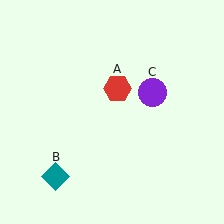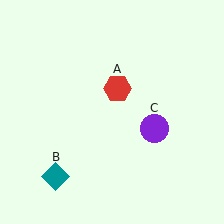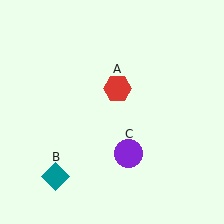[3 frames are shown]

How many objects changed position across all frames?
1 object changed position: purple circle (object C).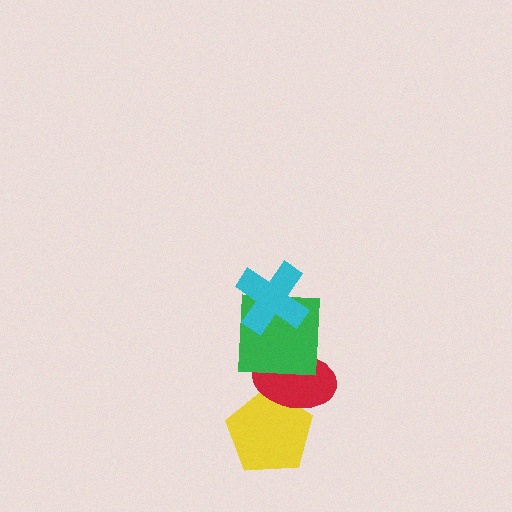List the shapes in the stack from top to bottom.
From top to bottom: the cyan cross, the green square, the red ellipse, the yellow pentagon.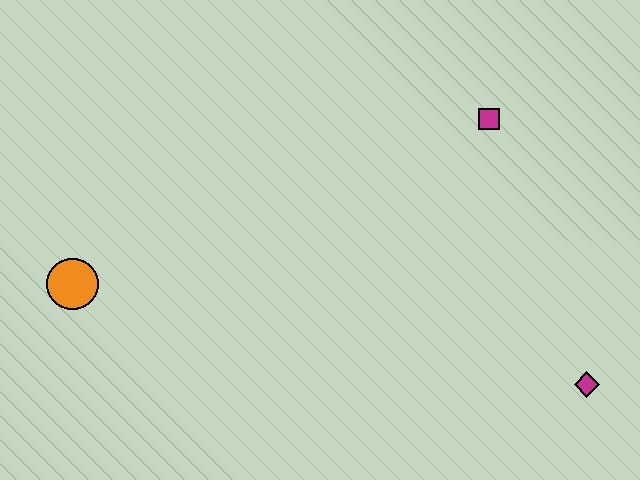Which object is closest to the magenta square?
The magenta diamond is closest to the magenta square.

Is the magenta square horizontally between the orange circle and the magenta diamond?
Yes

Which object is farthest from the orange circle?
The magenta diamond is farthest from the orange circle.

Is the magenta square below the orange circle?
No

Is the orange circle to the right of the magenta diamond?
No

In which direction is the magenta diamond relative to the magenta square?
The magenta diamond is below the magenta square.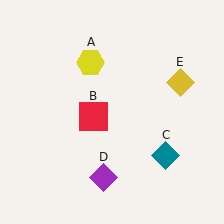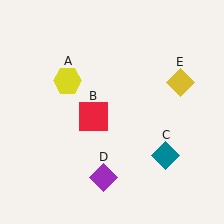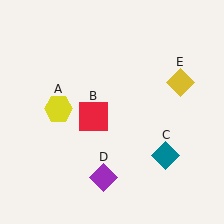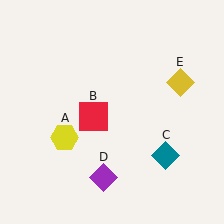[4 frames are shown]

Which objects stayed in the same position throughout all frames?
Red square (object B) and teal diamond (object C) and purple diamond (object D) and yellow diamond (object E) remained stationary.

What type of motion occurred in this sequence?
The yellow hexagon (object A) rotated counterclockwise around the center of the scene.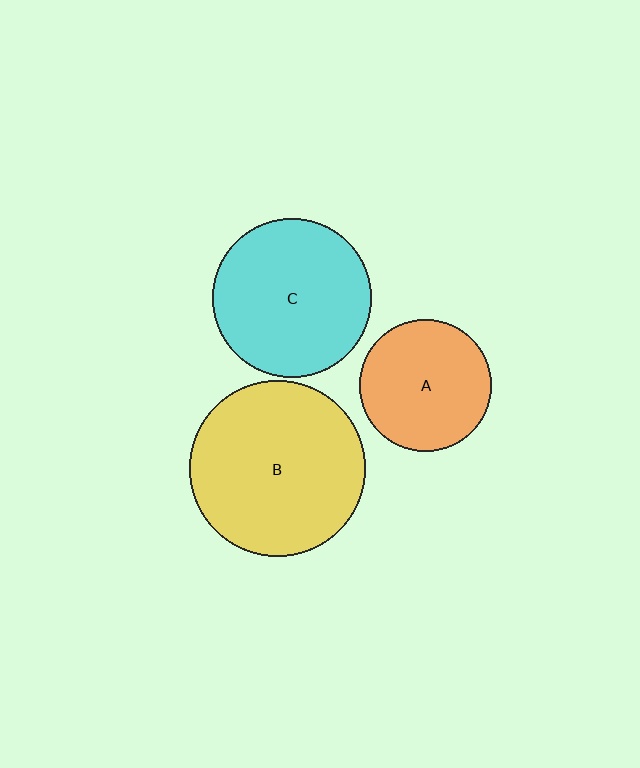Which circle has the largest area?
Circle B (yellow).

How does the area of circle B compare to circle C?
Approximately 1.2 times.